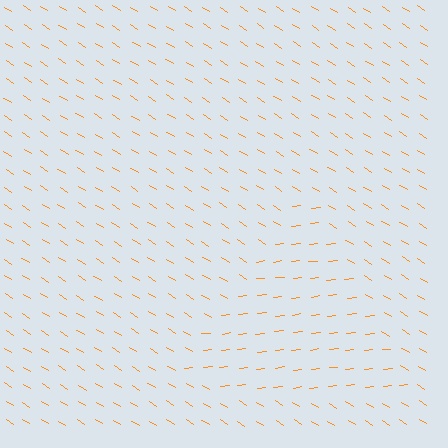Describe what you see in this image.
The image is filled with small orange line segments. A triangle region in the image has lines oriented differently from the surrounding lines, creating a visible texture boundary.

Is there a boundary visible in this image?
Yes, there is a texture boundary formed by a change in line orientation.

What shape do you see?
I see a triangle.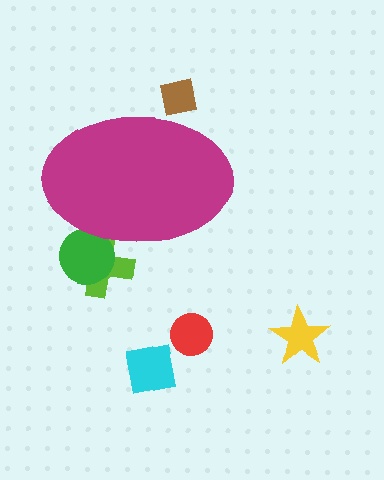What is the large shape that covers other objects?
A magenta ellipse.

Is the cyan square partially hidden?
No, the cyan square is fully visible.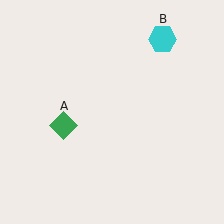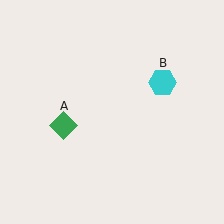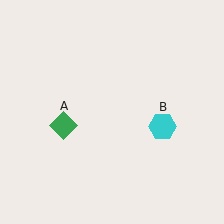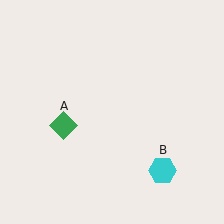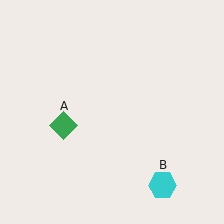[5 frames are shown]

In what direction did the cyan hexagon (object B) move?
The cyan hexagon (object B) moved down.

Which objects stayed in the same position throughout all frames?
Green diamond (object A) remained stationary.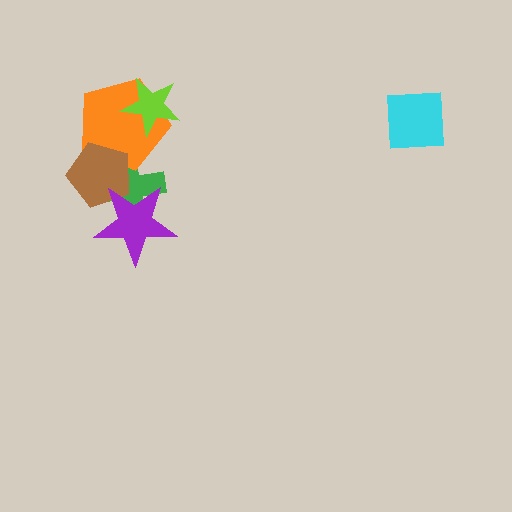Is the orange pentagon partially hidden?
Yes, it is partially covered by another shape.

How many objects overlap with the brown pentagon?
3 objects overlap with the brown pentagon.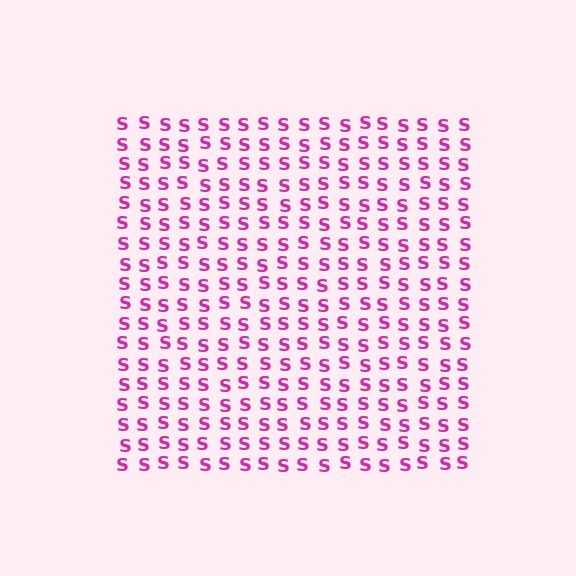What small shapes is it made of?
It is made of small letter S's.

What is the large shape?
The large shape is a square.